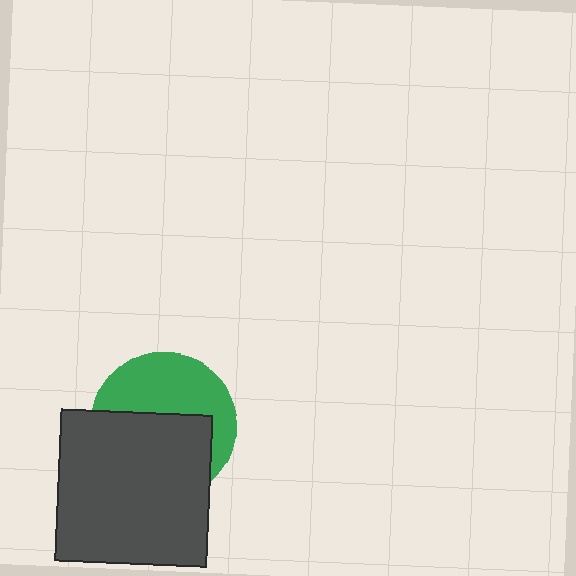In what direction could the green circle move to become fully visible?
The green circle could move up. That would shift it out from behind the dark gray square entirely.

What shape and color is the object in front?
The object in front is a dark gray square.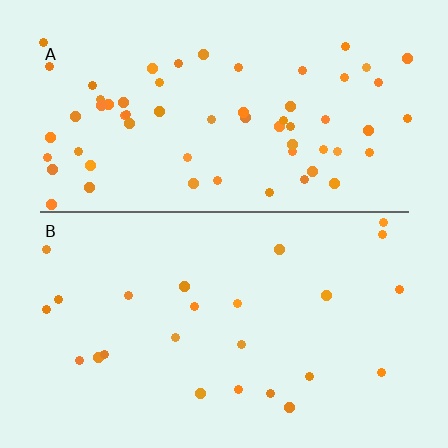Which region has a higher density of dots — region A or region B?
A (the top).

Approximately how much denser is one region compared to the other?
Approximately 2.6× — region A over region B.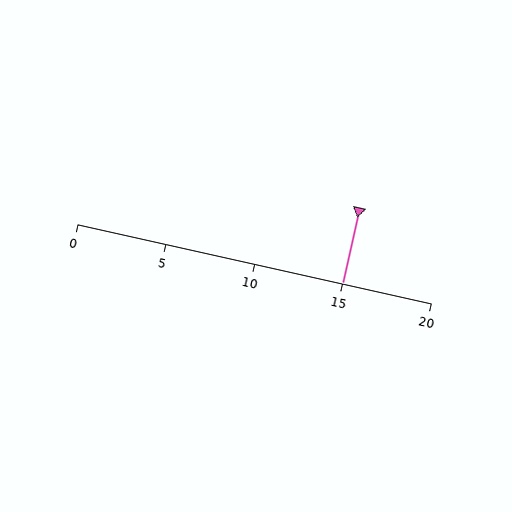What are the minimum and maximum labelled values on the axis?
The axis runs from 0 to 20.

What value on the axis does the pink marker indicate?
The marker indicates approximately 15.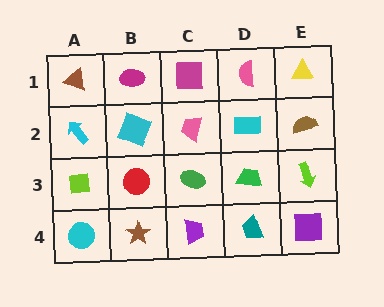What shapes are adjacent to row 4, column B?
A red circle (row 3, column B), a cyan circle (row 4, column A), a purple trapezoid (row 4, column C).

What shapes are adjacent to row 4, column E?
A lime arrow (row 3, column E), a teal trapezoid (row 4, column D).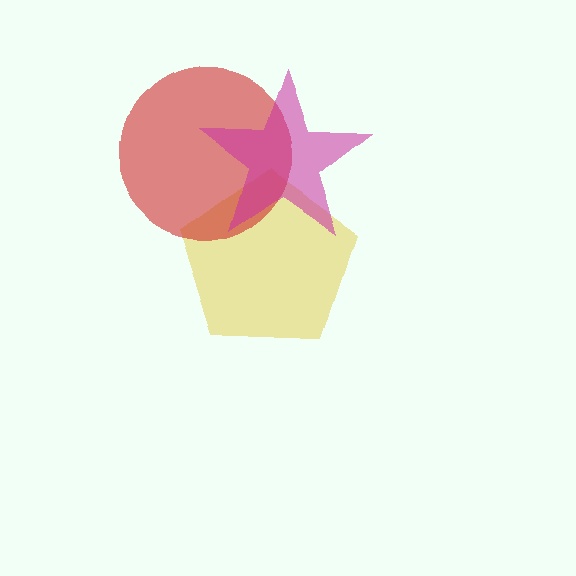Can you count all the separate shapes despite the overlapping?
Yes, there are 3 separate shapes.